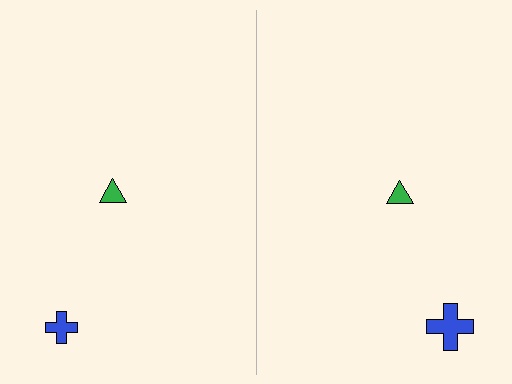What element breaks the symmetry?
The blue cross on the right side has a different size than its mirror counterpart.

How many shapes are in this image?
There are 4 shapes in this image.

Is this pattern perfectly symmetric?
No, the pattern is not perfectly symmetric. The blue cross on the right side has a different size than its mirror counterpart.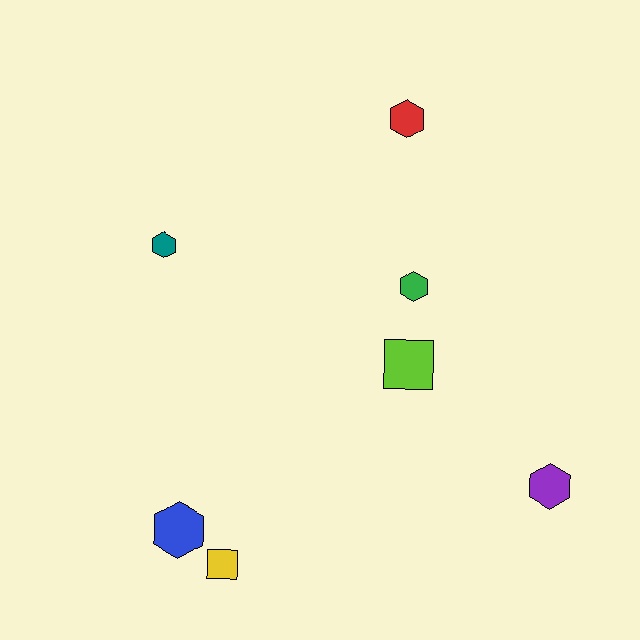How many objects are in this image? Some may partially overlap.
There are 7 objects.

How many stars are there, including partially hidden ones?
There are no stars.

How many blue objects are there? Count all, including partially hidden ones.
There is 1 blue object.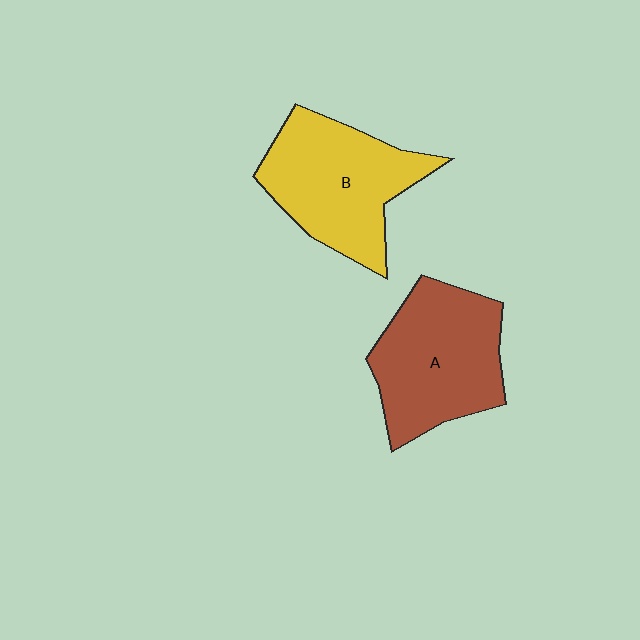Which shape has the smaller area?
Shape A (brown).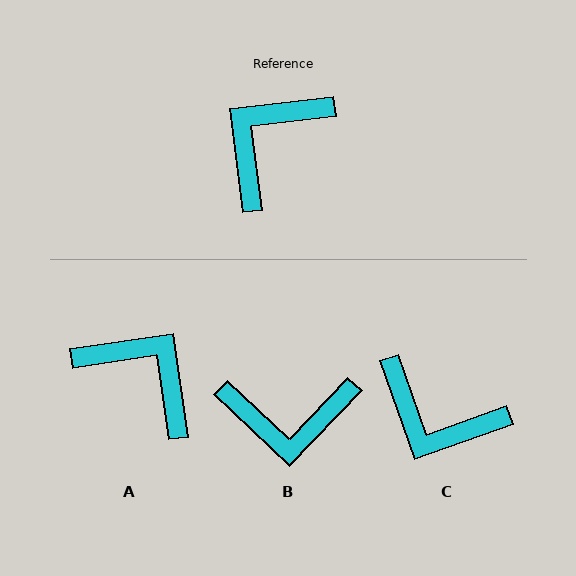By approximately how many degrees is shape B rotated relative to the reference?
Approximately 130 degrees counter-clockwise.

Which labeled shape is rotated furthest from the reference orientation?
B, about 130 degrees away.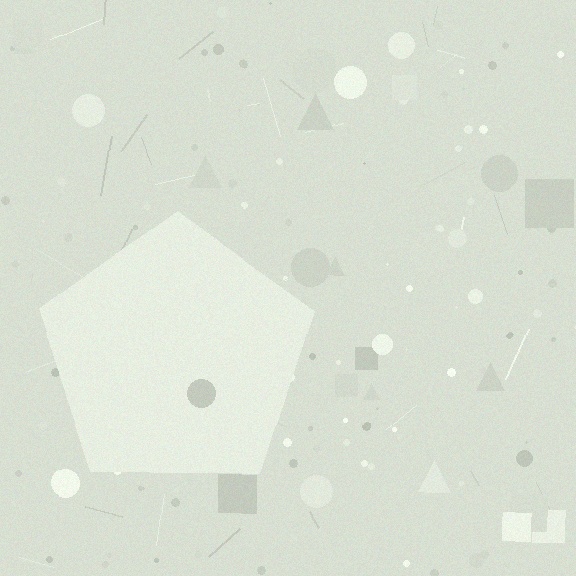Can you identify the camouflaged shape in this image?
The camouflaged shape is a pentagon.